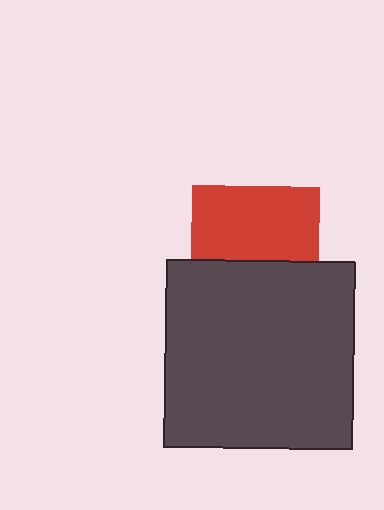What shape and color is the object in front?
The object in front is a dark gray square.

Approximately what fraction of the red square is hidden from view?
Roughly 42% of the red square is hidden behind the dark gray square.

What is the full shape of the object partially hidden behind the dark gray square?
The partially hidden object is a red square.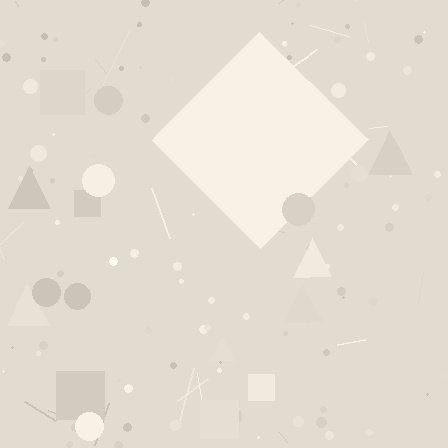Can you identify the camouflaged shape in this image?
The camouflaged shape is a diamond.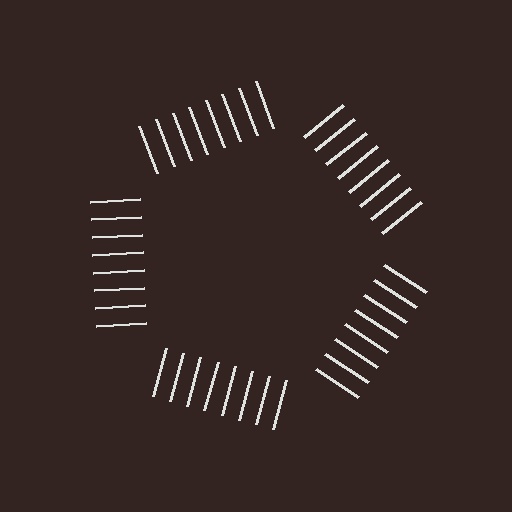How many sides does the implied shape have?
5 sides — the line-ends trace a pentagon.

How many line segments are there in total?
40 — 8 along each of the 5 edges.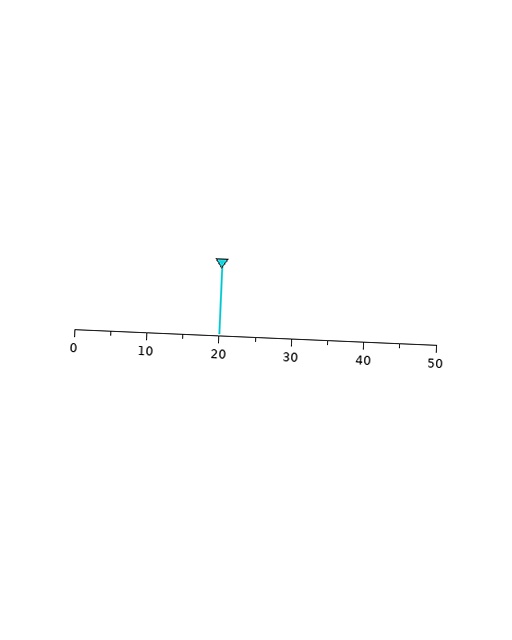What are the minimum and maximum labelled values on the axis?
The axis runs from 0 to 50.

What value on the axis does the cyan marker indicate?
The marker indicates approximately 20.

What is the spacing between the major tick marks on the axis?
The major ticks are spaced 10 apart.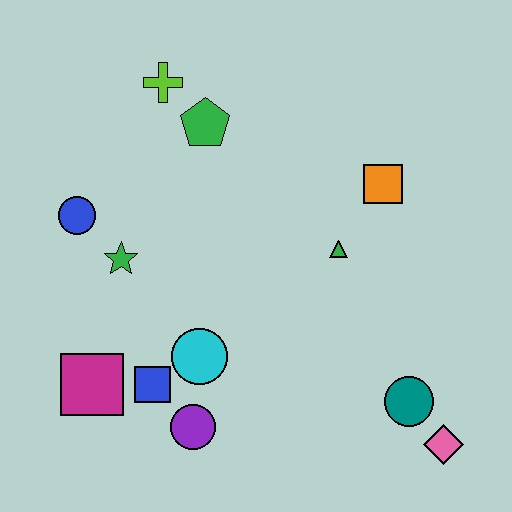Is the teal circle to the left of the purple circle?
No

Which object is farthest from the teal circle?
The lime cross is farthest from the teal circle.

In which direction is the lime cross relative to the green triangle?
The lime cross is to the left of the green triangle.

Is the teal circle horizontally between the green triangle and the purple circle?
No